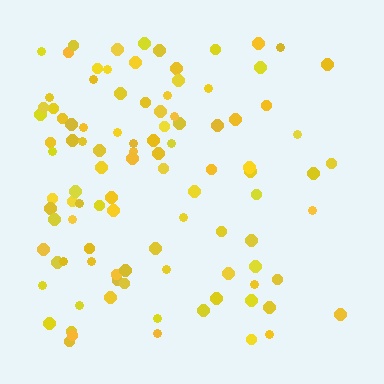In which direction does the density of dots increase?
From right to left, with the left side densest.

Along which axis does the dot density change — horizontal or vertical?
Horizontal.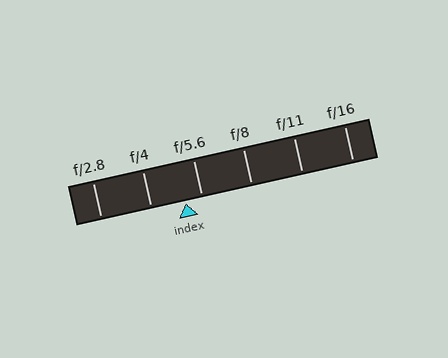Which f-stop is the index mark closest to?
The index mark is closest to f/5.6.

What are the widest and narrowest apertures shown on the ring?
The widest aperture shown is f/2.8 and the narrowest is f/16.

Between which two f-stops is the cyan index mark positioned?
The index mark is between f/4 and f/5.6.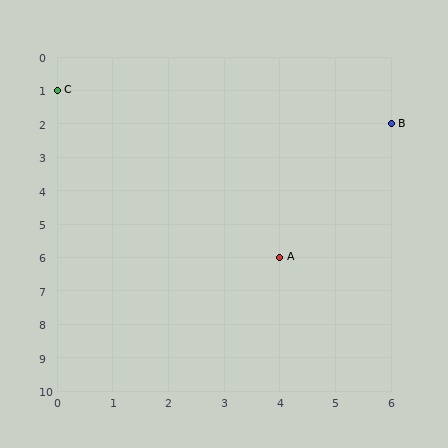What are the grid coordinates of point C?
Point C is at grid coordinates (0, 1).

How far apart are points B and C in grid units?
Points B and C are 6 columns and 1 row apart (about 6.1 grid units diagonally).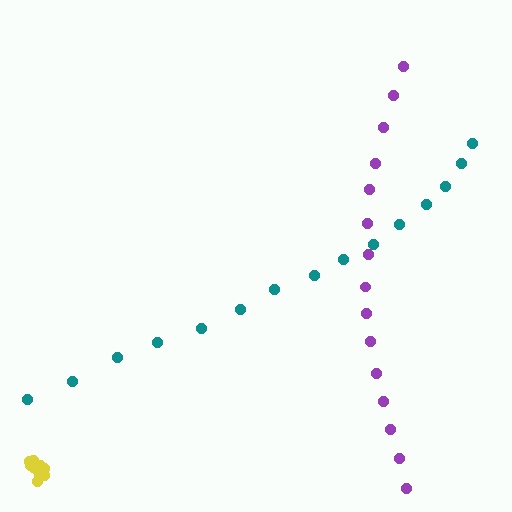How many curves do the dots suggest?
There are 3 distinct paths.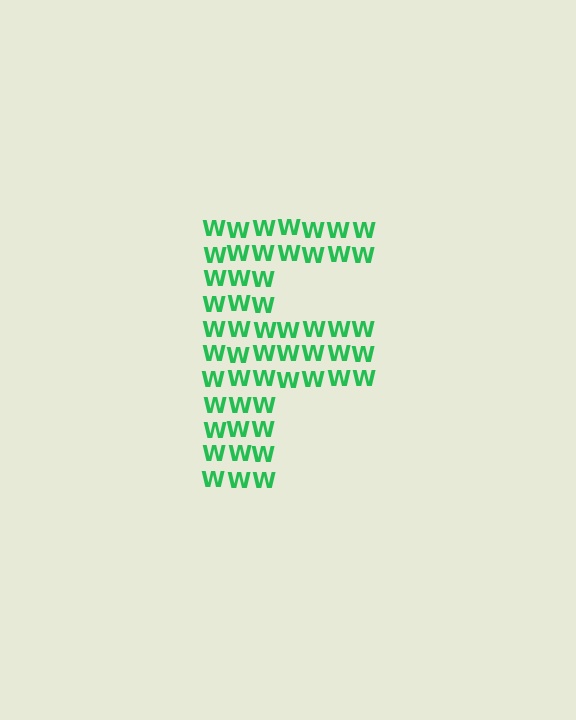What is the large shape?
The large shape is the letter F.